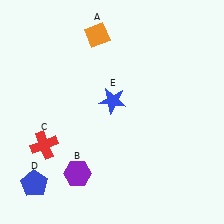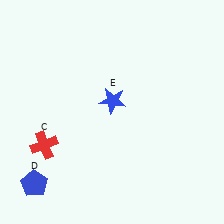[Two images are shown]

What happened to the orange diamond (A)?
The orange diamond (A) was removed in Image 2. It was in the top-left area of Image 1.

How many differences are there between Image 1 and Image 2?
There are 2 differences between the two images.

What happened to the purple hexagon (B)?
The purple hexagon (B) was removed in Image 2. It was in the bottom-left area of Image 1.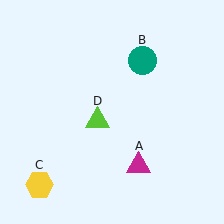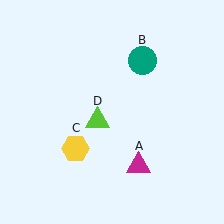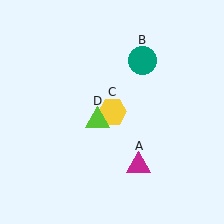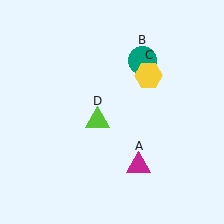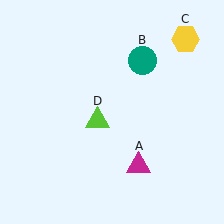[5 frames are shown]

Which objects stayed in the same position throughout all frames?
Magenta triangle (object A) and teal circle (object B) and lime triangle (object D) remained stationary.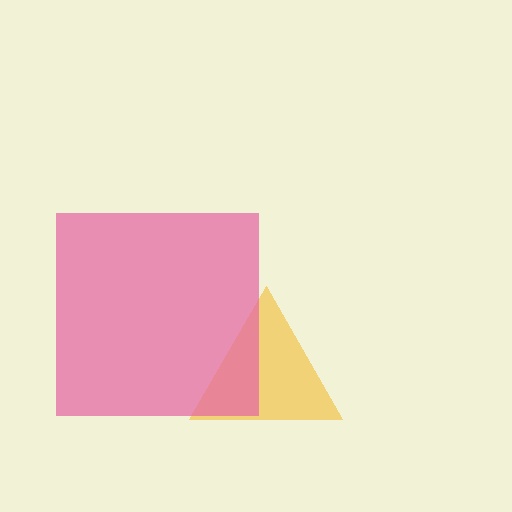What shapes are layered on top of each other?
The layered shapes are: a yellow triangle, a pink square.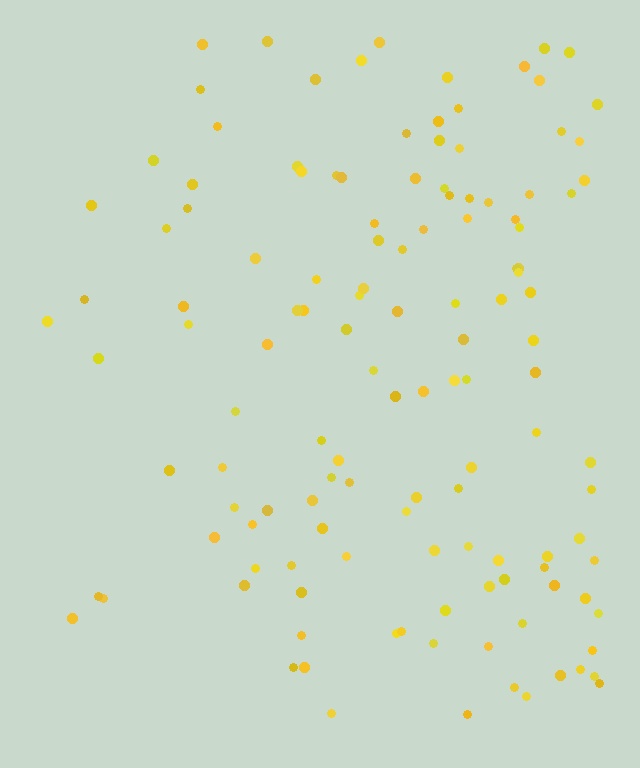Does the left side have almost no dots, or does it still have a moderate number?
Still a moderate number, just noticeably fewer than the right.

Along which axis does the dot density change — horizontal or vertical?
Horizontal.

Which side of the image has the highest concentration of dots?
The right.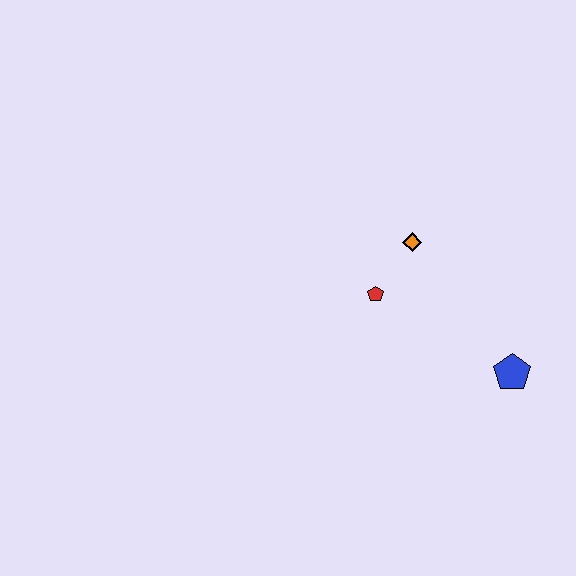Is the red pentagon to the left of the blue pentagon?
Yes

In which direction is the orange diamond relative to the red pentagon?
The orange diamond is above the red pentagon.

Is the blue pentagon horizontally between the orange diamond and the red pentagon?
No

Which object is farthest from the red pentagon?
The blue pentagon is farthest from the red pentagon.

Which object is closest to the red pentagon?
The orange diamond is closest to the red pentagon.